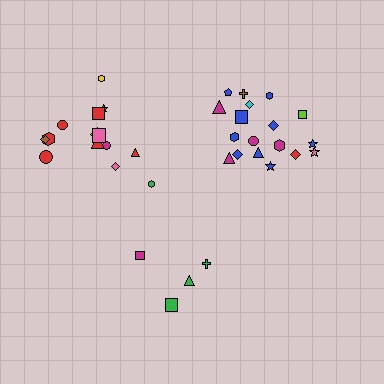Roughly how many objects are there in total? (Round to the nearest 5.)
Roughly 35 objects in total.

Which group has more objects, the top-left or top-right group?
The top-right group.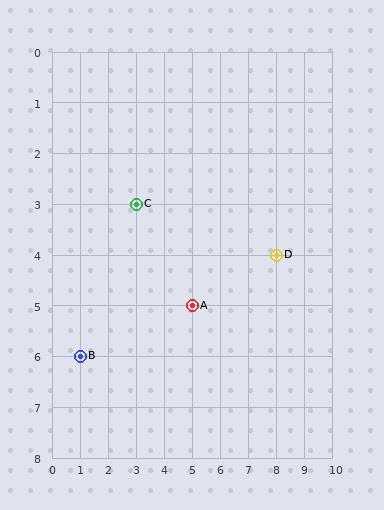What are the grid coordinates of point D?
Point D is at grid coordinates (8, 4).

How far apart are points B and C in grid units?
Points B and C are 2 columns and 3 rows apart (about 3.6 grid units diagonally).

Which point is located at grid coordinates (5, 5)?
Point A is at (5, 5).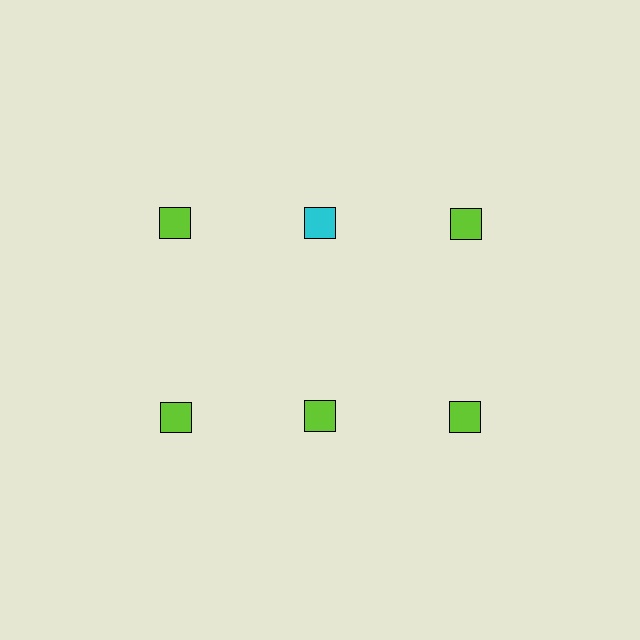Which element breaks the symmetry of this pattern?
The cyan square in the top row, second from left column breaks the symmetry. All other shapes are lime squares.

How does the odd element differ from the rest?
It has a different color: cyan instead of lime.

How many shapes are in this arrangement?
There are 6 shapes arranged in a grid pattern.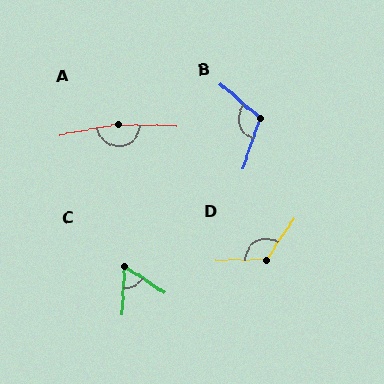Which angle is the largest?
A, at approximately 169 degrees.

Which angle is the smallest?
C, at approximately 59 degrees.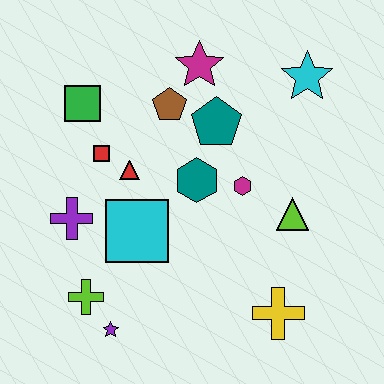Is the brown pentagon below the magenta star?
Yes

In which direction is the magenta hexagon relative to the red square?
The magenta hexagon is to the right of the red square.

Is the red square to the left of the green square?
No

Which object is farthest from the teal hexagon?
The purple star is farthest from the teal hexagon.